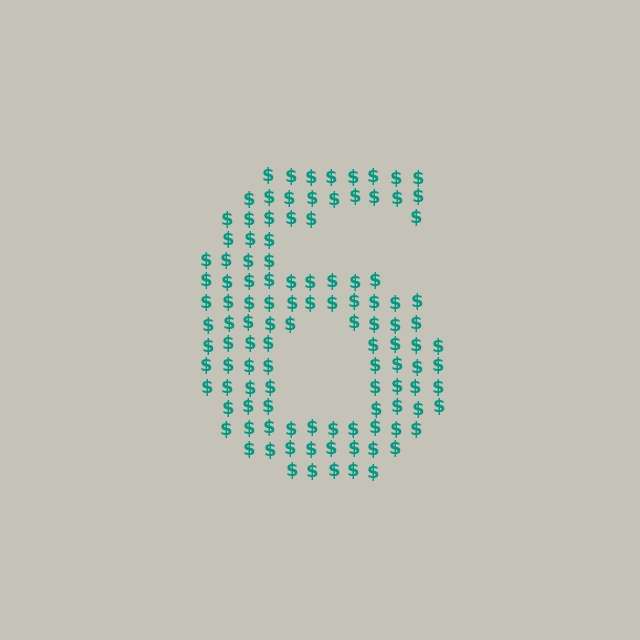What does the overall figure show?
The overall figure shows the digit 6.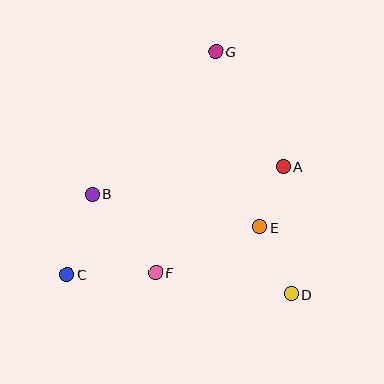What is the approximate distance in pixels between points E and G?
The distance between E and G is approximately 181 pixels.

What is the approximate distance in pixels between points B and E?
The distance between B and E is approximately 171 pixels.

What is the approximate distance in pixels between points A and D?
The distance between A and D is approximately 128 pixels.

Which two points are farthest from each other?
Points C and G are farthest from each other.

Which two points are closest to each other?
Points A and E are closest to each other.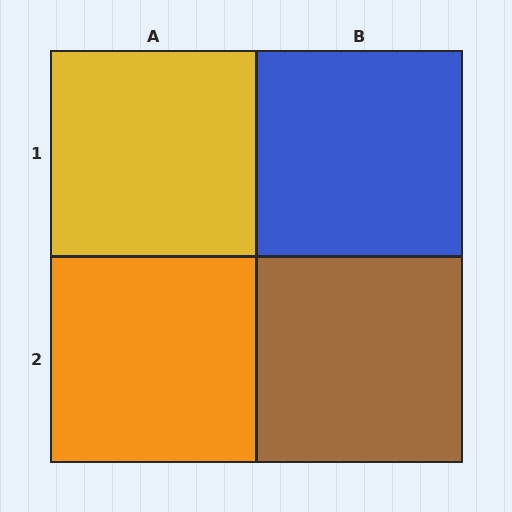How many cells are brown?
1 cell is brown.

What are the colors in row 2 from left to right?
Orange, brown.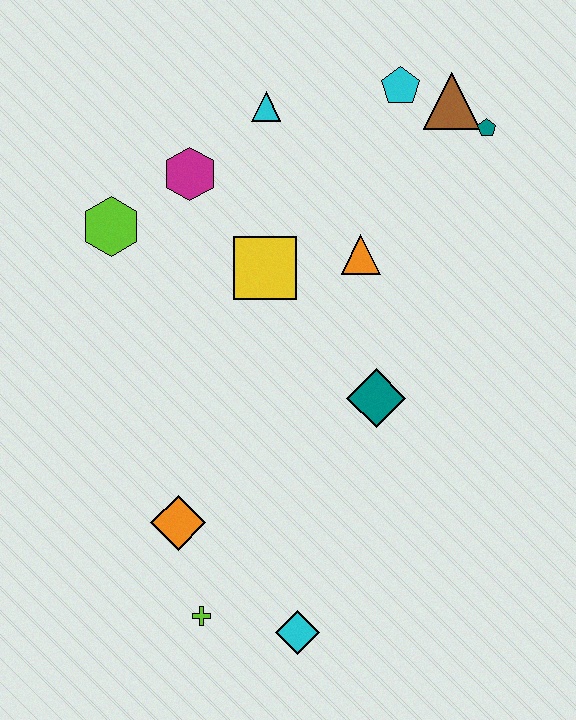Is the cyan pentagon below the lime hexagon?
No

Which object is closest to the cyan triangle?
The magenta hexagon is closest to the cyan triangle.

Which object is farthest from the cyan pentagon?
The lime cross is farthest from the cyan pentagon.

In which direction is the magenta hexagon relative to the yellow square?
The magenta hexagon is above the yellow square.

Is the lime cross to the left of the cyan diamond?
Yes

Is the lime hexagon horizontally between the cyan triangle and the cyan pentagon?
No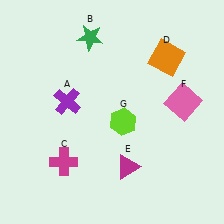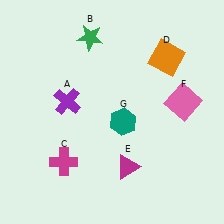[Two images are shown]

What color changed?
The hexagon (G) changed from lime in Image 1 to teal in Image 2.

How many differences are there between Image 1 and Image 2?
There is 1 difference between the two images.